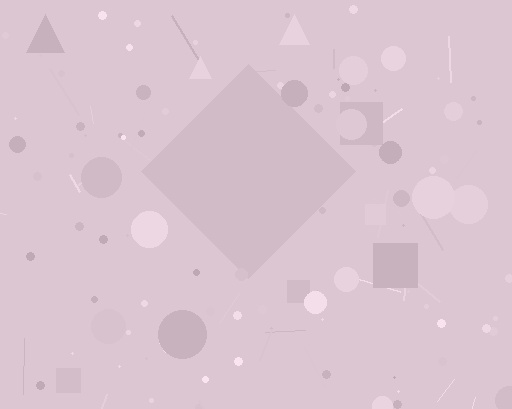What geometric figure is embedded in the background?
A diamond is embedded in the background.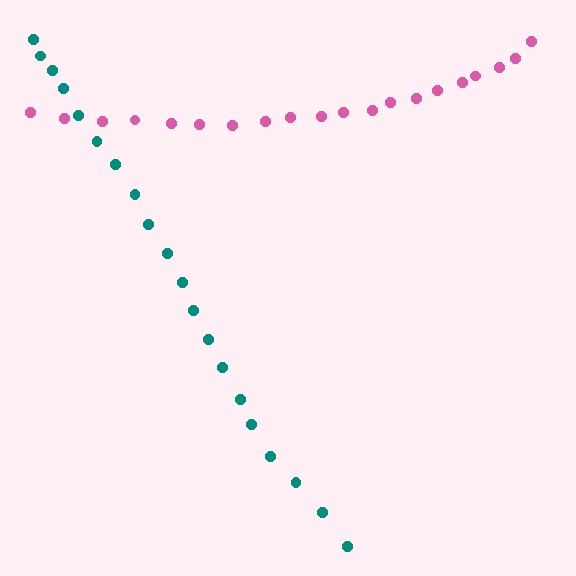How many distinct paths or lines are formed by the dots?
There are 2 distinct paths.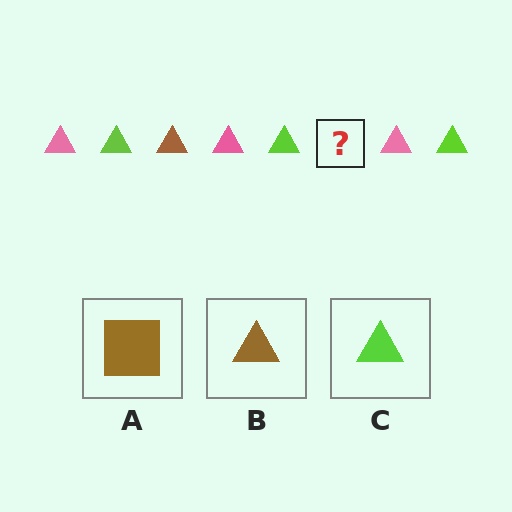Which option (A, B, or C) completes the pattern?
B.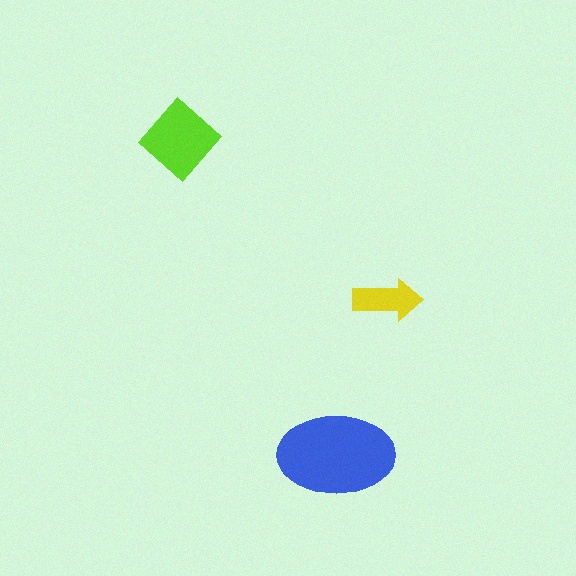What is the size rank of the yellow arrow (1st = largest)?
3rd.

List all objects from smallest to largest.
The yellow arrow, the lime diamond, the blue ellipse.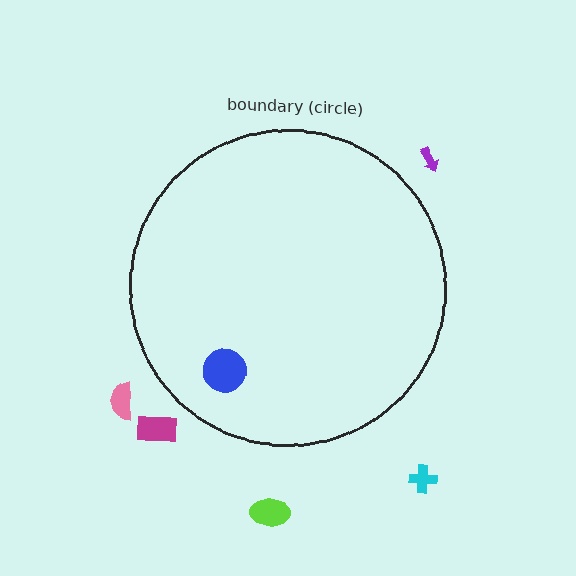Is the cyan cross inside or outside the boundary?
Outside.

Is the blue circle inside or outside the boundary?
Inside.